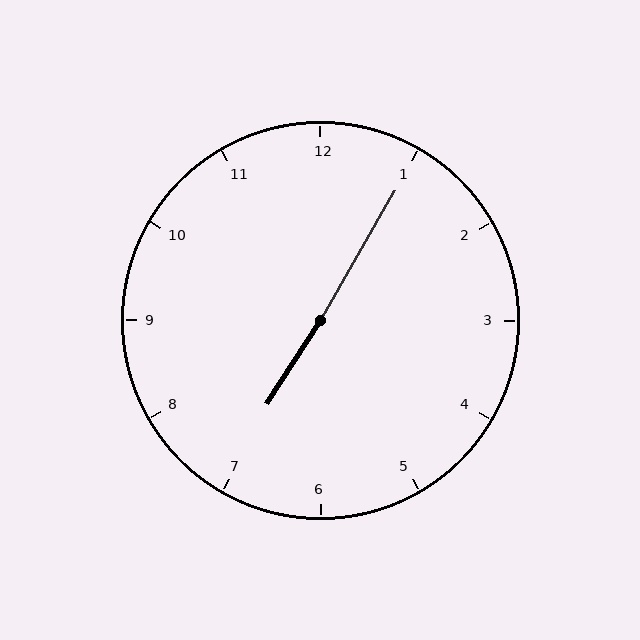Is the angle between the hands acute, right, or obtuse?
It is obtuse.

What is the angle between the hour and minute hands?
Approximately 178 degrees.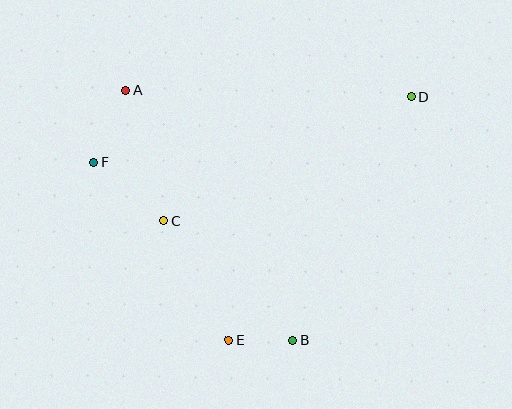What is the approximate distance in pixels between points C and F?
The distance between C and F is approximately 91 pixels.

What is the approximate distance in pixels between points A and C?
The distance between A and C is approximately 136 pixels.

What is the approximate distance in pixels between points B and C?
The distance between B and C is approximately 176 pixels.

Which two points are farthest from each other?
Points D and F are farthest from each other.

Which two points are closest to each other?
Points B and E are closest to each other.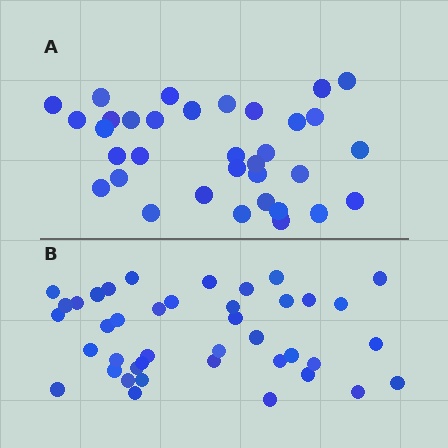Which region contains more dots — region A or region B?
Region B (the bottom region) has more dots.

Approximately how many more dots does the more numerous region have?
Region B has roughly 8 or so more dots than region A.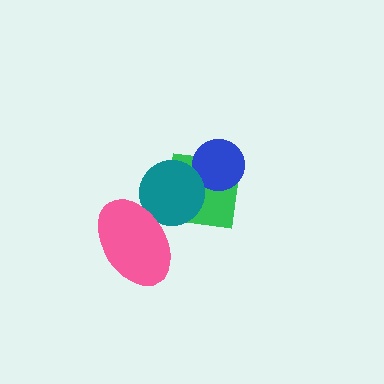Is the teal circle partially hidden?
Yes, it is partially covered by another shape.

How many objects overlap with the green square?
2 objects overlap with the green square.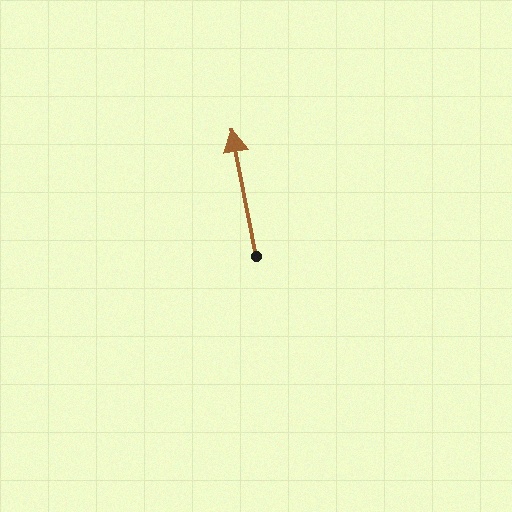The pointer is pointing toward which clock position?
Roughly 12 o'clock.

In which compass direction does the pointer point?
North.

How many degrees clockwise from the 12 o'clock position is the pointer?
Approximately 349 degrees.